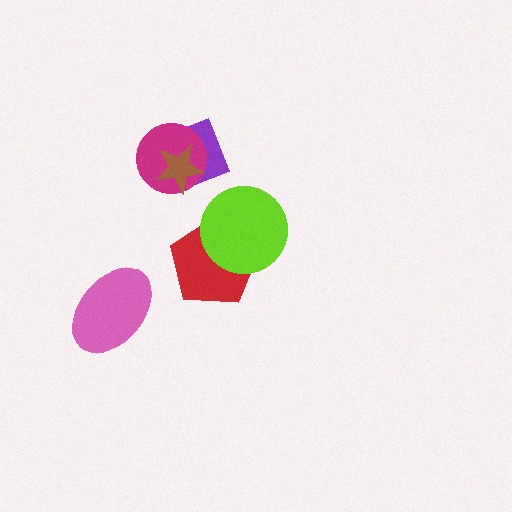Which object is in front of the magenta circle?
The brown star is in front of the magenta circle.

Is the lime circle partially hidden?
No, no other shape covers it.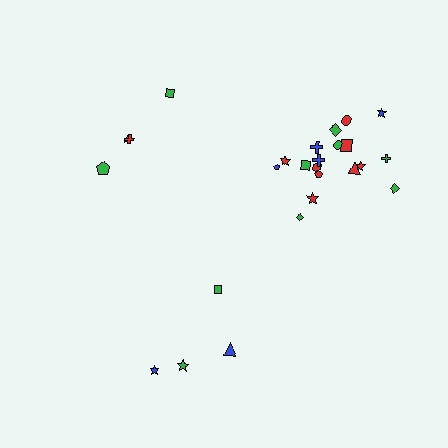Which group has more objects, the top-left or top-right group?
The top-right group.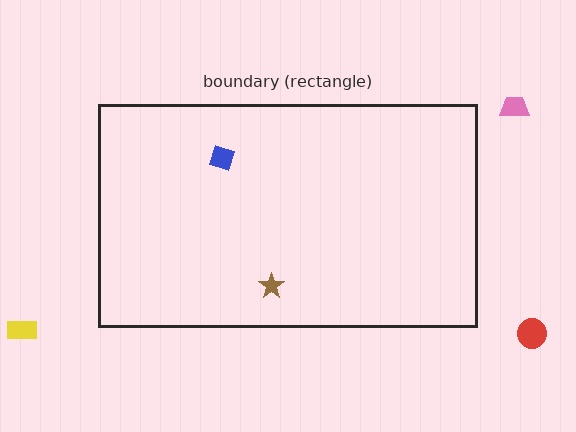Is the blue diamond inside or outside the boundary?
Inside.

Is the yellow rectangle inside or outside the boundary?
Outside.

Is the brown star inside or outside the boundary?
Inside.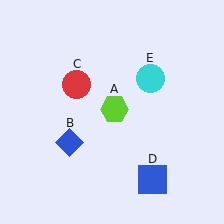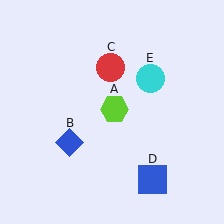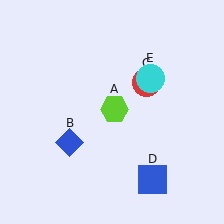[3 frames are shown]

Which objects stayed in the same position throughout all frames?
Lime hexagon (object A) and blue diamond (object B) and blue square (object D) and cyan circle (object E) remained stationary.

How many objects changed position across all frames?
1 object changed position: red circle (object C).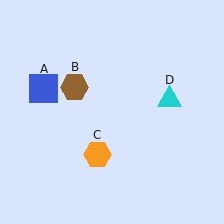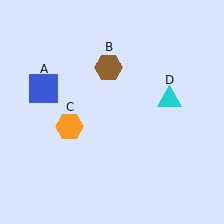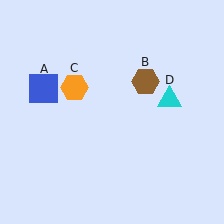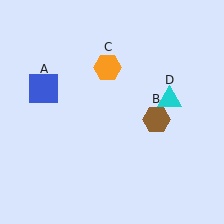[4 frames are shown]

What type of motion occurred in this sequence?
The brown hexagon (object B), orange hexagon (object C) rotated clockwise around the center of the scene.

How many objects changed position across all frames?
2 objects changed position: brown hexagon (object B), orange hexagon (object C).